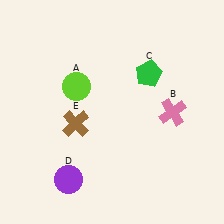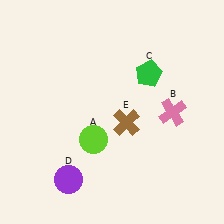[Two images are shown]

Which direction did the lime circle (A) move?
The lime circle (A) moved down.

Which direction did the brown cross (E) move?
The brown cross (E) moved right.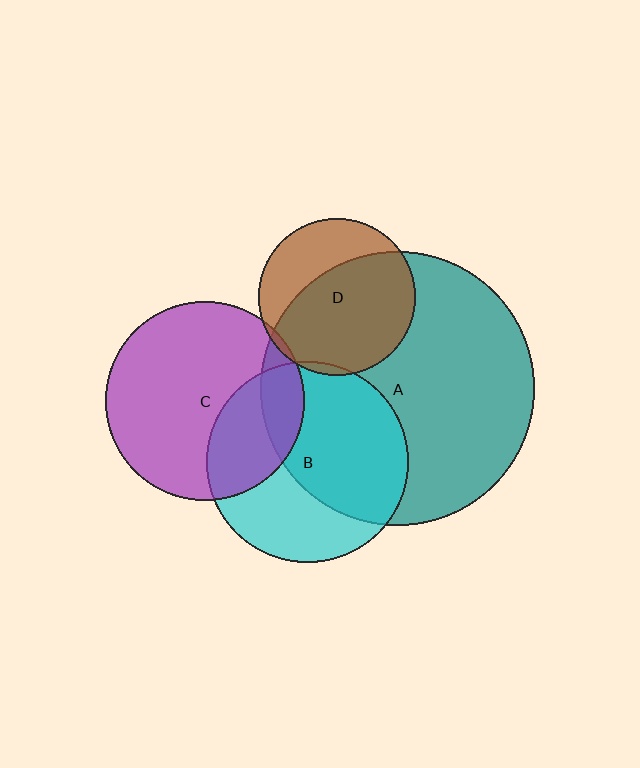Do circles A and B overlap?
Yes.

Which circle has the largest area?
Circle A (teal).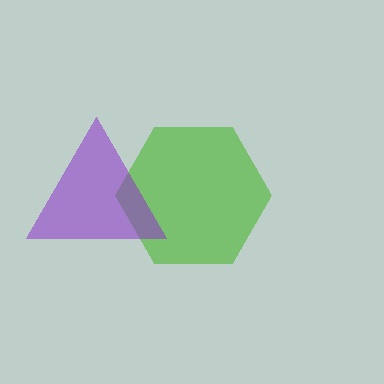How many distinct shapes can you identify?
There are 2 distinct shapes: a lime hexagon, a purple triangle.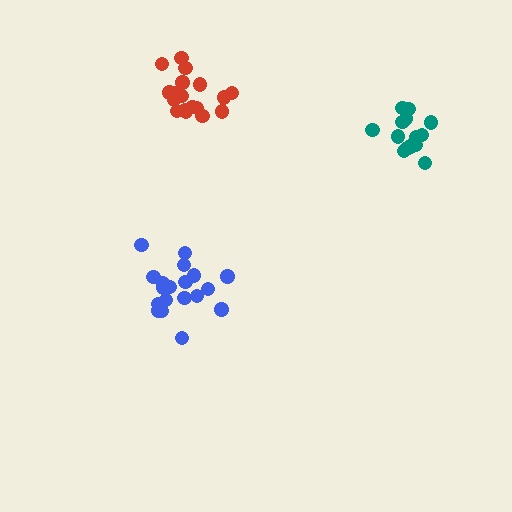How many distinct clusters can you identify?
There are 3 distinct clusters.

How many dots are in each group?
Group 1: 19 dots, Group 2: 14 dots, Group 3: 18 dots (51 total).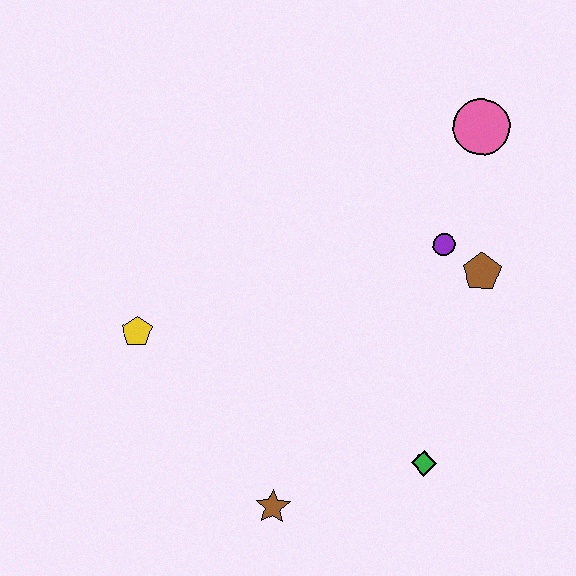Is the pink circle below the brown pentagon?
No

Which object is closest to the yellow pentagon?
The brown star is closest to the yellow pentagon.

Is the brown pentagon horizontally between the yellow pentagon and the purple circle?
No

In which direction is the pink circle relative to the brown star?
The pink circle is above the brown star.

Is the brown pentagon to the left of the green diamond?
No